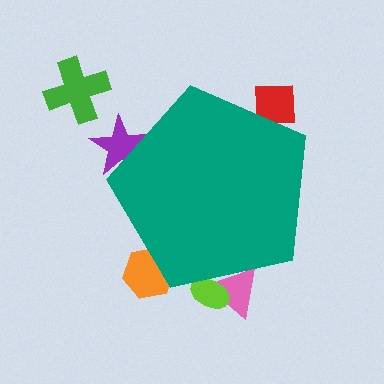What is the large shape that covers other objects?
A teal pentagon.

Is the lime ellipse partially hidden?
Yes, the lime ellipse is partially hidden behind the teal pentagon.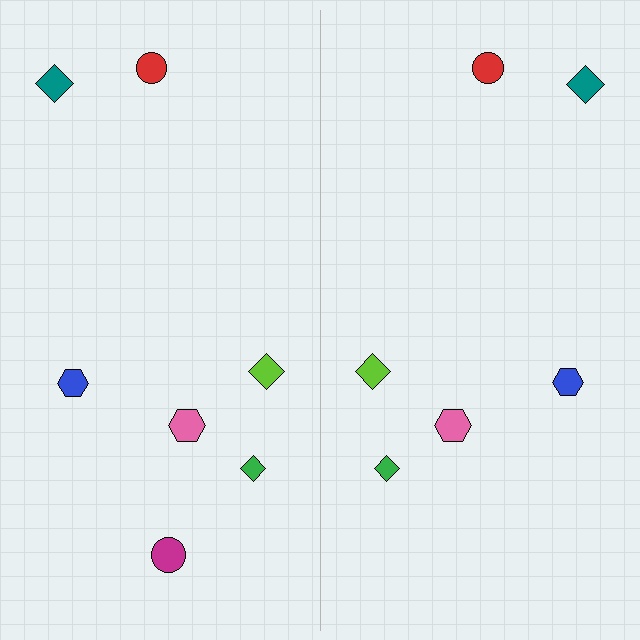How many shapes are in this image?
There are 13 shapes in this image.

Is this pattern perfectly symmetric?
No, the pattern is not perfectly symmetric. A magenta circle is missing from the right side.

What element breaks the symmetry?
A magenta circle is missing from the right side.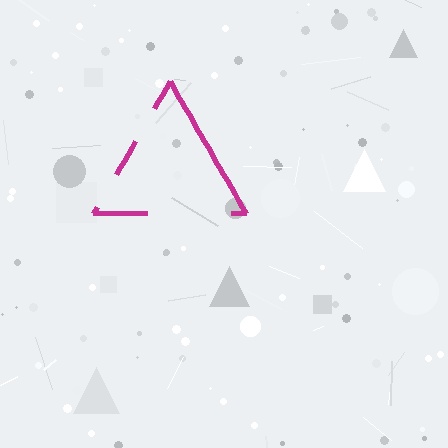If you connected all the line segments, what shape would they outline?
They would outline a triangle.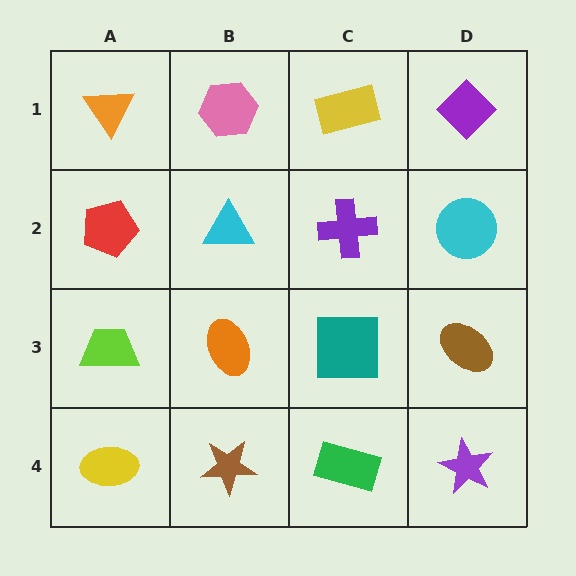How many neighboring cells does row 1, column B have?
3.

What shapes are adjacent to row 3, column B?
A cyan triangle (row 2, column B), a brown star (row 4, column B), a lime trapezoid (row 3, column A), a teal square (row 3, column C).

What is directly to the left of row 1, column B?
An orange triangle.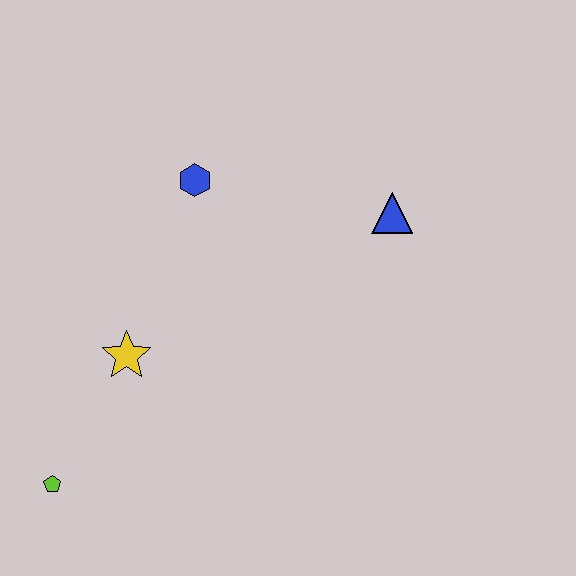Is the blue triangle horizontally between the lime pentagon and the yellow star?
No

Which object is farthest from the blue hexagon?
The lime pentagon is farthest from the blue hexagon.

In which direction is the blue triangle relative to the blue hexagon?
The blue triangle is to the right of the blue hexagon.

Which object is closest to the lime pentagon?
The yellow star is closest to the lime pentagon.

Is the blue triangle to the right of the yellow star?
Yes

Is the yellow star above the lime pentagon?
Yes